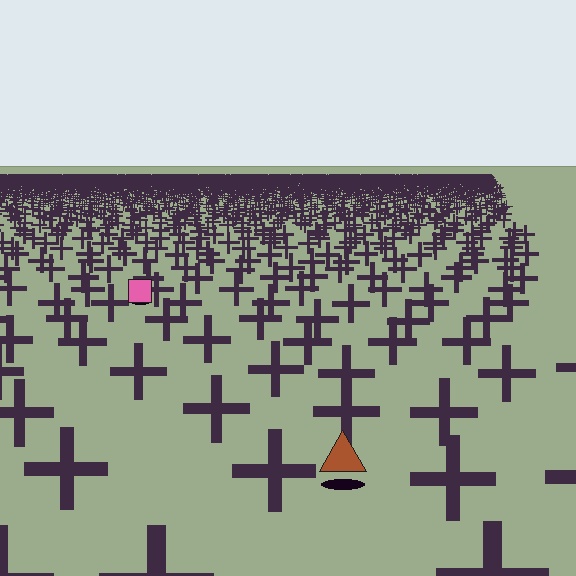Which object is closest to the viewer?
The brown triangle is closest. The texture marks near it are larger and more spread out.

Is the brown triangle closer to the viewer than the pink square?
Yes. The brown triangle is closer — you can tell from the texture gradient: the ground texture is coarser near it.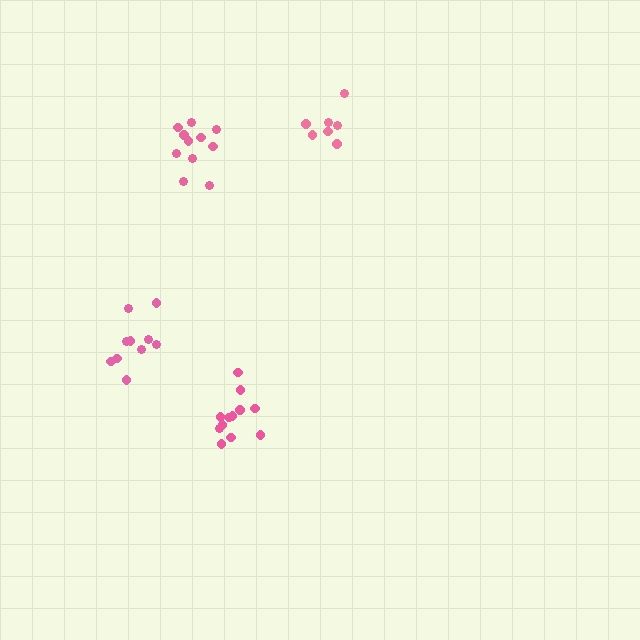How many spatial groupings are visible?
There are 4 spatial groupings.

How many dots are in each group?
Group 1: 12 dots, Group 2: 7 dots, Group 3: 10 dots, Group 4: 11 dots (40 total).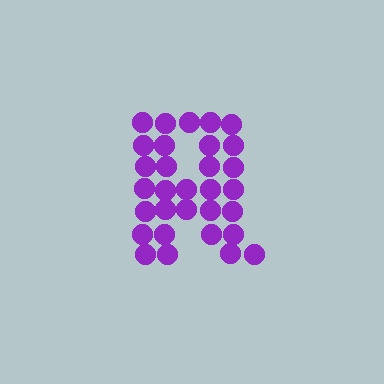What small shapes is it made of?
It is made of small circles.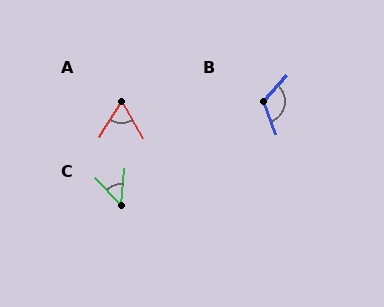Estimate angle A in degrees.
Approximately 63 degrees.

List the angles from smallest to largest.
C (50°), A (63°), B (117°).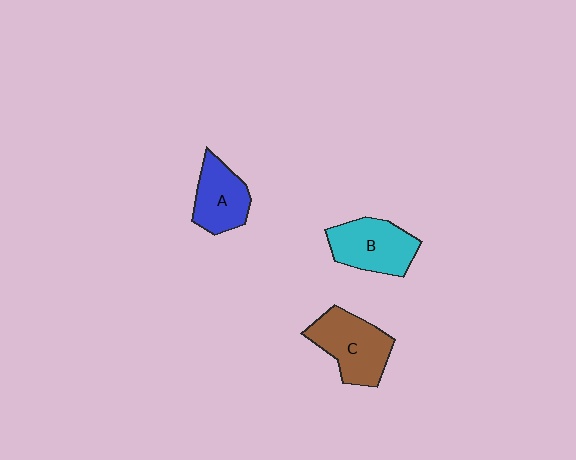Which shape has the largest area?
Shape C (brown).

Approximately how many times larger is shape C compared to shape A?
Approximately 1.3 times.